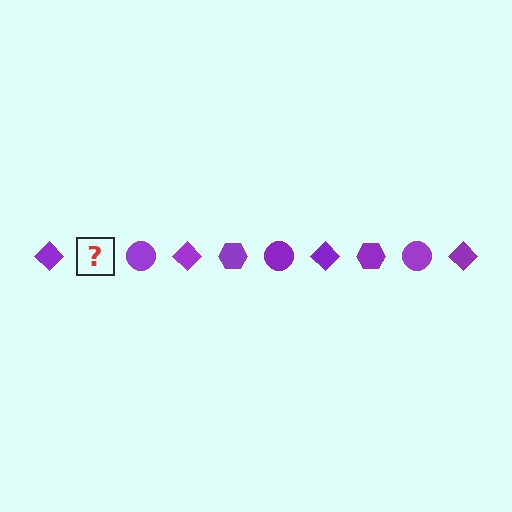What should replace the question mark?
The question mark should be replaced with a purple hexagon.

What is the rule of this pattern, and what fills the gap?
The rule is that the pattern cycles through diamond, hexagon, circle shapes in purple. The gap should be filled with a purple hexagon.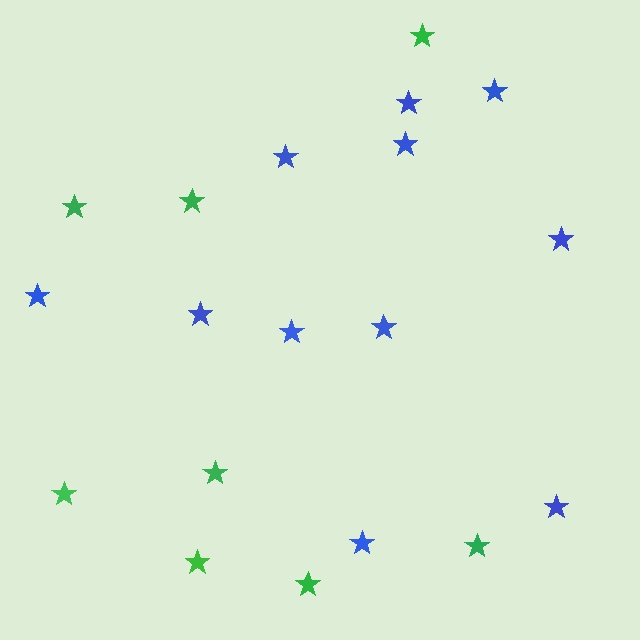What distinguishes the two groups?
There are 2 groups: one group of green stars (8) and one group of blue stars (11).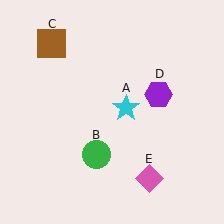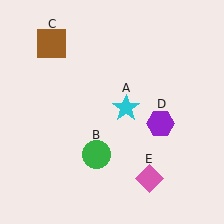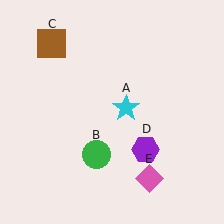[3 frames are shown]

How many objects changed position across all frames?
1 object changed position: purple hexagon (object D).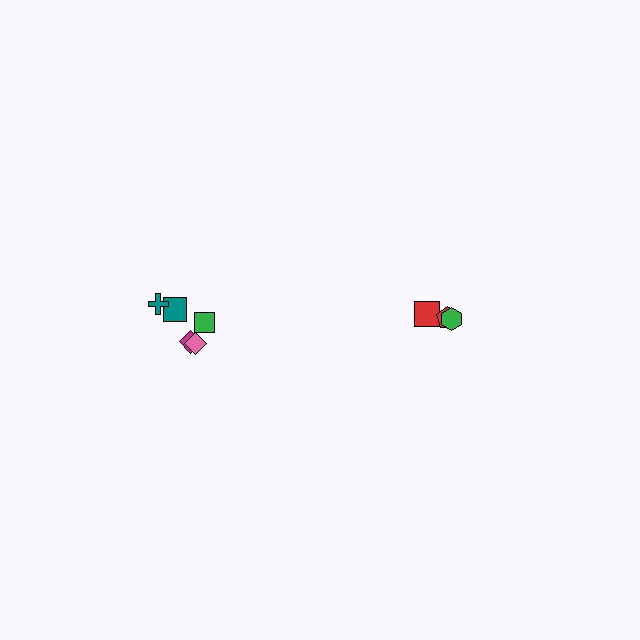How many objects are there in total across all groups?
There are 8 objects.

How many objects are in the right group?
There are 3 objects.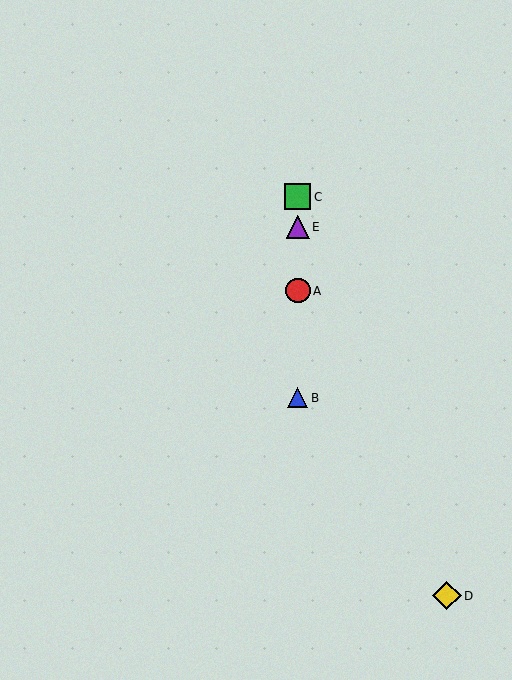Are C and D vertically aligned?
No, C is at x≈298 and D is at x≈447.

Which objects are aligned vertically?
Objects A, B, C, E are aligned vertically.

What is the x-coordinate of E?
Object E is at x≈298.